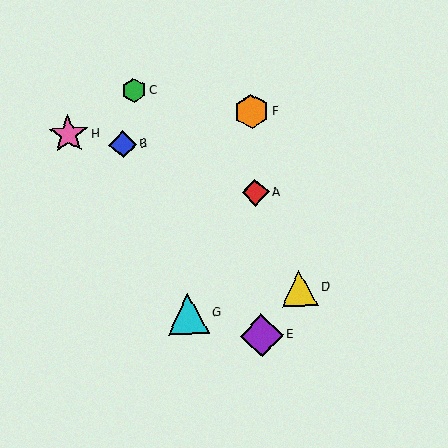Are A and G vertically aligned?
No, A is at x≈255 and G is at x≈188.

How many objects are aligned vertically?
3 objects (A, E, F) are aligned vertically.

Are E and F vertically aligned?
Yes, both are at x≈262.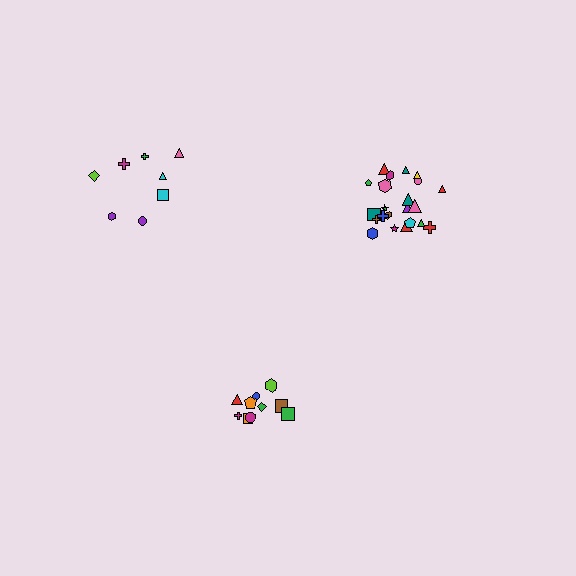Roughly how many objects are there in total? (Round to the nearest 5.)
Roughly 40 objects in total.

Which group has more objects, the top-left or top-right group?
The top-right group.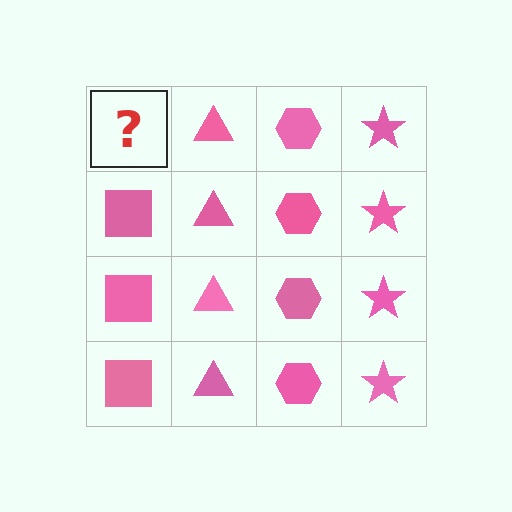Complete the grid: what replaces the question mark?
The question mark should be replaced with a pink square.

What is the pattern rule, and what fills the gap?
The rule is that each column has a consistent shape. The gap should be filled with a pink square.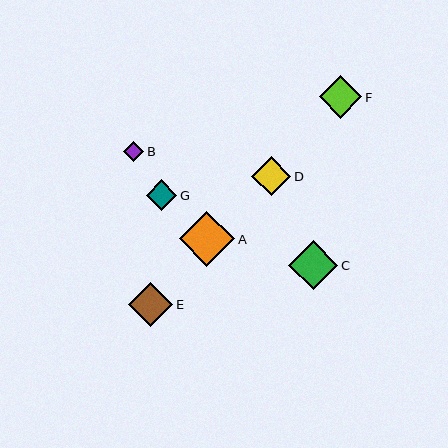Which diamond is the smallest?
Diamond B is the smallest with a size of approximately 20 pixels.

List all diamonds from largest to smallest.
From largest to smallest: A, C, E, F, D, G, B.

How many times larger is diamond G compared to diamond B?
Diamond G is approximately 1.5 times the size of diamond B.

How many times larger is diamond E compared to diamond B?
Diamond E is approximately 2.2 times the size of diamond B.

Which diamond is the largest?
Diamond A is the largest with a size of approximately 56 pixels.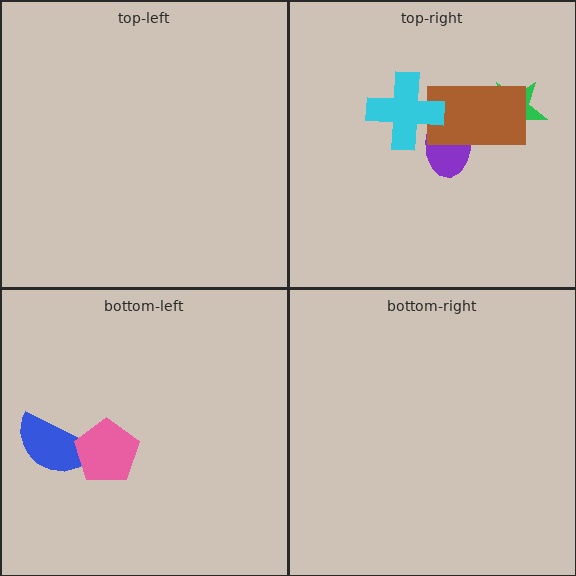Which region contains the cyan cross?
The top-right region.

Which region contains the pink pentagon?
The bottom-left region.